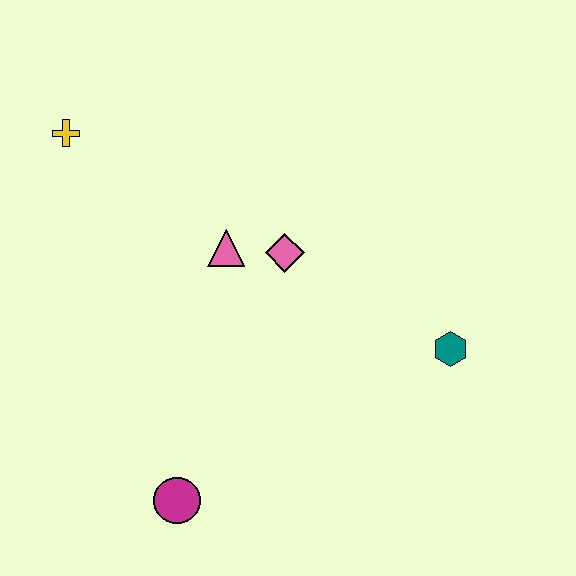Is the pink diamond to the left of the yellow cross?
No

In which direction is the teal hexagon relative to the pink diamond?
The teal hexagon is to the right of the pink diamond.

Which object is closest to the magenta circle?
The pink triangle is closest to the magenta circle.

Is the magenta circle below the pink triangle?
Yes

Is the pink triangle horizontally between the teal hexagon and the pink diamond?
No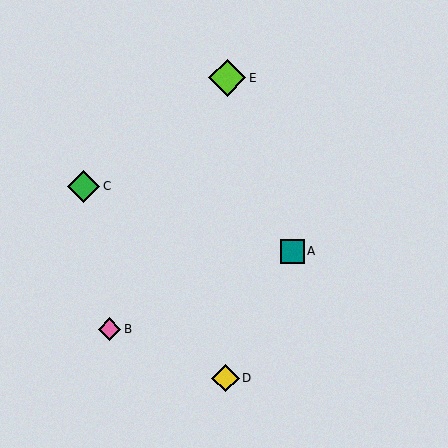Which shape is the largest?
The lime diamond (labeled E) is the largest.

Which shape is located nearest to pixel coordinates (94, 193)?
The green diamond (labeled C) at (84, 186) is nearest to that location.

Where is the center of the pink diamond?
The center of the pink diamond is at (110, 329).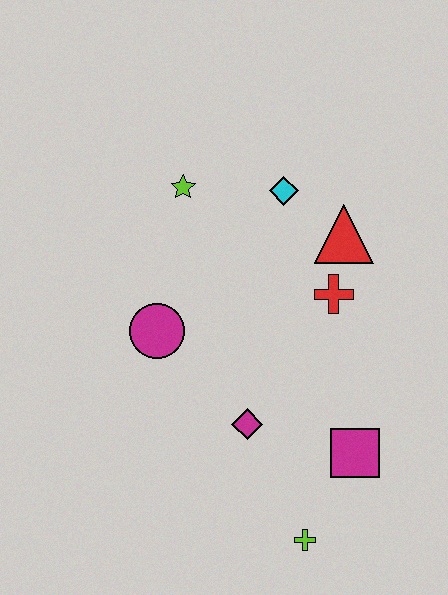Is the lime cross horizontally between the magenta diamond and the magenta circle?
No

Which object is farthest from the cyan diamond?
The lime cross is farthest from the cyan diamond.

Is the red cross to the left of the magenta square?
Yes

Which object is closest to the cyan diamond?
The red triangle is closest to the cyan diamond.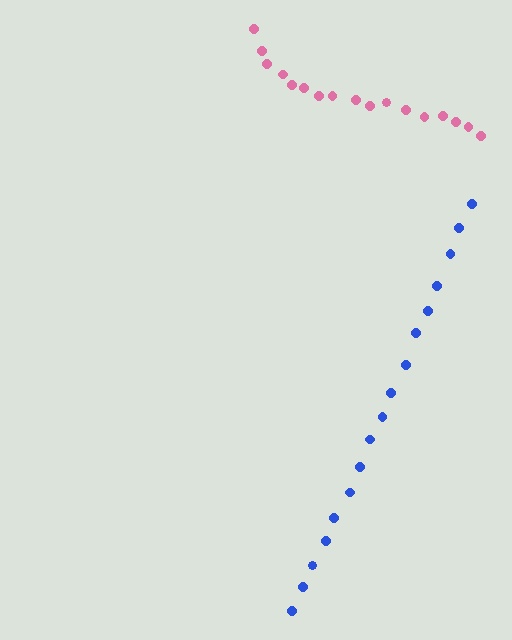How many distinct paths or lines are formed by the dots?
There are 2 distinct paths.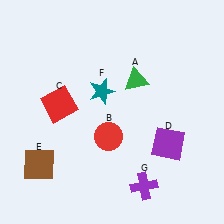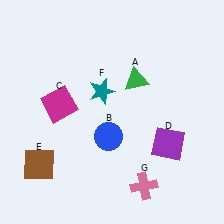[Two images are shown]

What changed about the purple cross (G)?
In Image 1, G is purple. In Image 2, it changed to pink.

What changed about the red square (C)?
In Image 1, C is red. In Image 2, it changed to magenta.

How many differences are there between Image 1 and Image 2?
There are 3 differences between the two images.